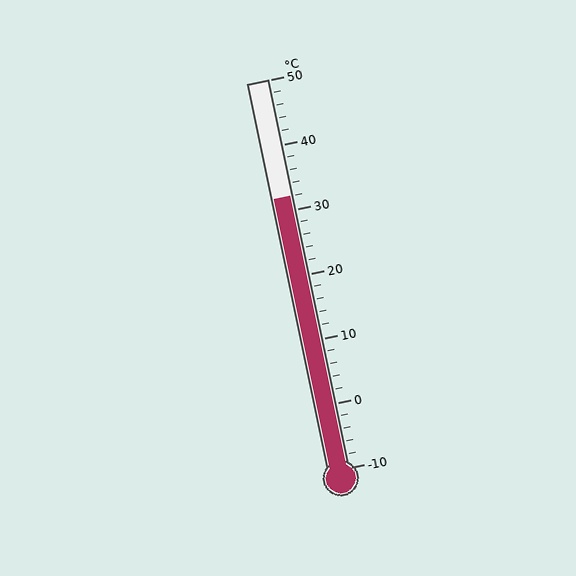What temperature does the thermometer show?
The thermometer shows approximately 32°C.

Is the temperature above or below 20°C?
The temperature is above 20°C.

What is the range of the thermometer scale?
The thermometer scale ranges from -10°C to 50°C.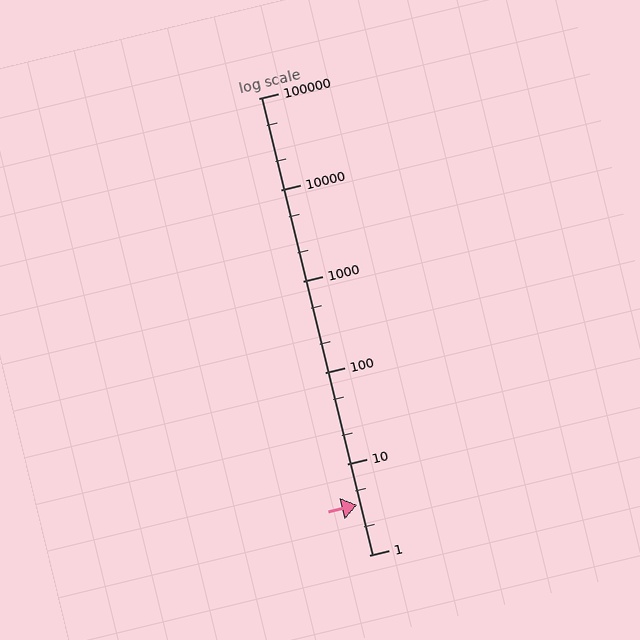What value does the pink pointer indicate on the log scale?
The pointer indicates approximately 3.5.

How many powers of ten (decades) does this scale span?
The scale spans 5 decades, from 1 to 100000.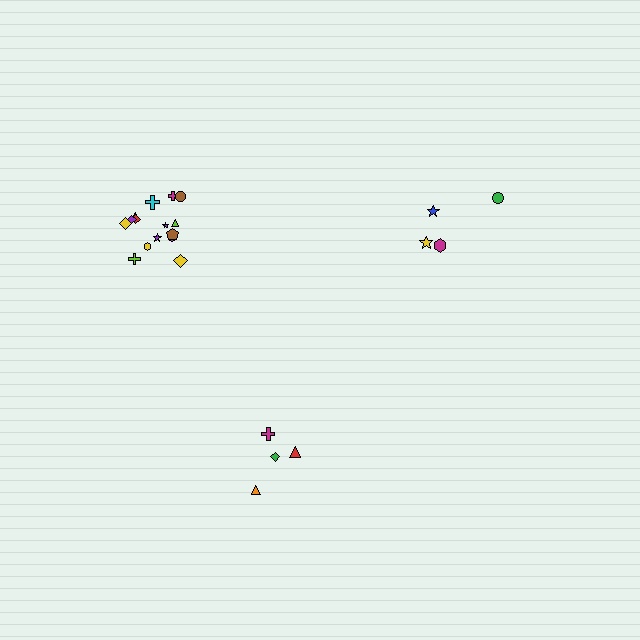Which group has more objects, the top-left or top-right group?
The top-left group.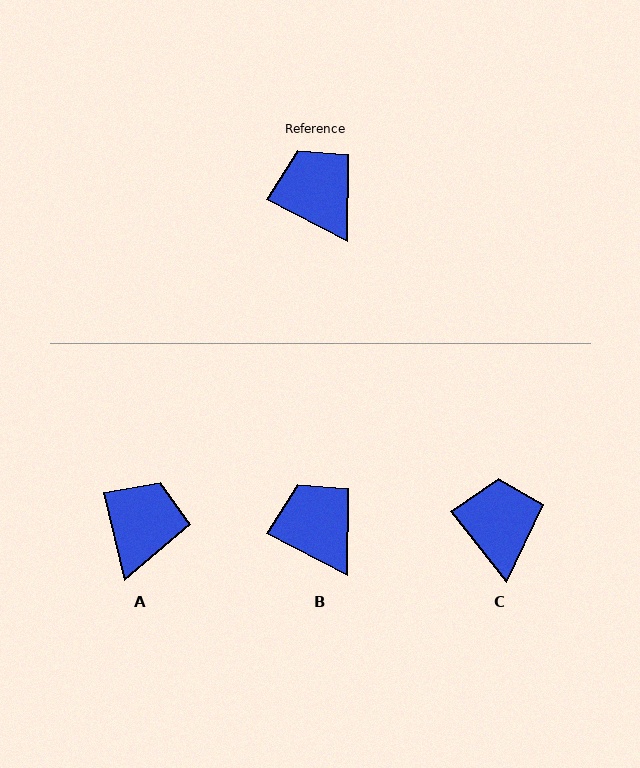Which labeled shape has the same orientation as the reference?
B.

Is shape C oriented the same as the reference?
No, it is off by about 25 degrees.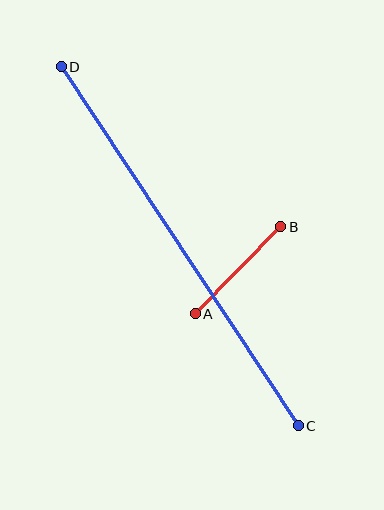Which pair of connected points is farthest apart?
Points C and D are farthest apart.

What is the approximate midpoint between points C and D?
The midpoint is at approximately (180, 246) pixels.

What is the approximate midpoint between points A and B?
The midpoint is at approximately (238, 270) pixels.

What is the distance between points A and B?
The distance is approximately 122 pixels.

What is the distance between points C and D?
The distance is approximately 430 pixels.